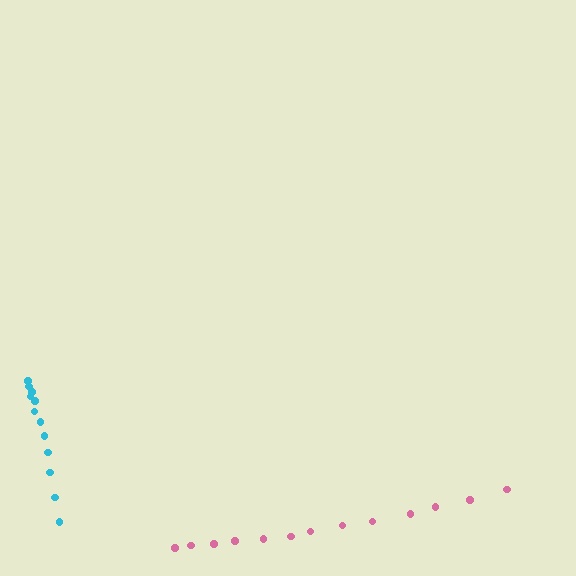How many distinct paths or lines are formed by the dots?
There are 2 distinct paths.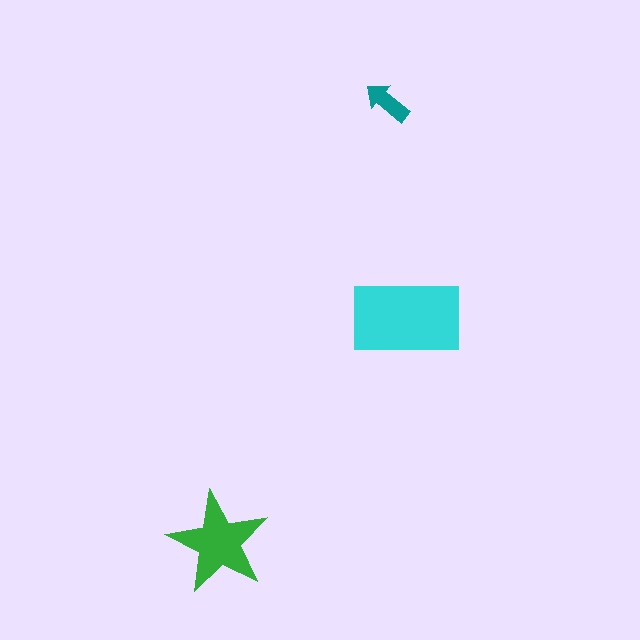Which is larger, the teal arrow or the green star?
The green star.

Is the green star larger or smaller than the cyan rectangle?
Smaller.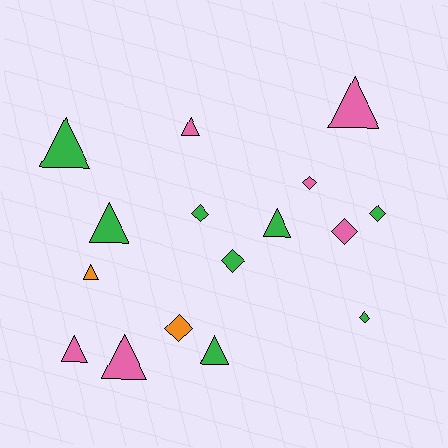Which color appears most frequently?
Green, with 8 objects.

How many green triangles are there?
There are 4 green triangles.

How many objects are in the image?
There are 16 objects.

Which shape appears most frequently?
Triangle, with 9 objects.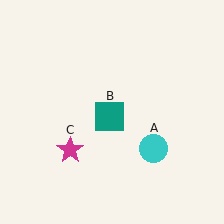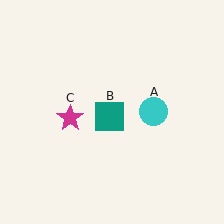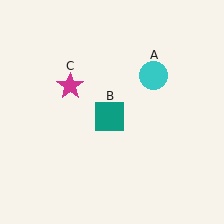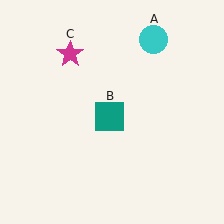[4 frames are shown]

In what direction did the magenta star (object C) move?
The magenta star (object C) moved up.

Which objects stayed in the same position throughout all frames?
Teal square (object B) remained stationary.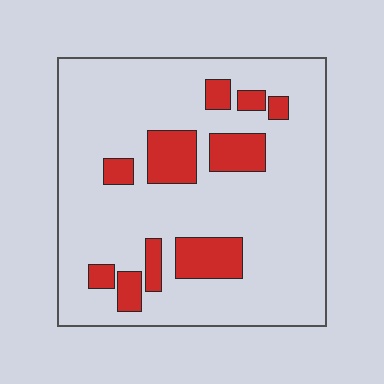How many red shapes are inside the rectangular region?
10.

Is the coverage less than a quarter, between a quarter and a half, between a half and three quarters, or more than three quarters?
Less than a quarter.